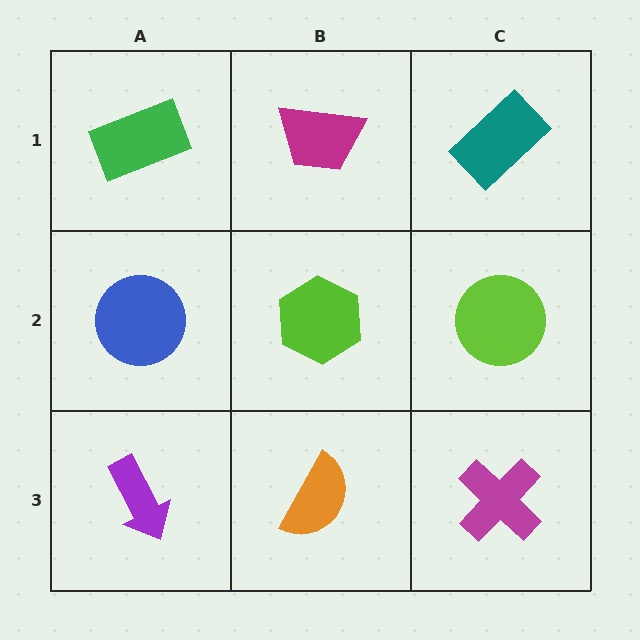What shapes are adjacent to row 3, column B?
A lime hexagon (row 2, column B), a purple arrow (row 3, column A), a magenta cross (row 3, column C).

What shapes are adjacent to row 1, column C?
A lime circle (row 2, column C), a magenta trapezoid (row 1, column B).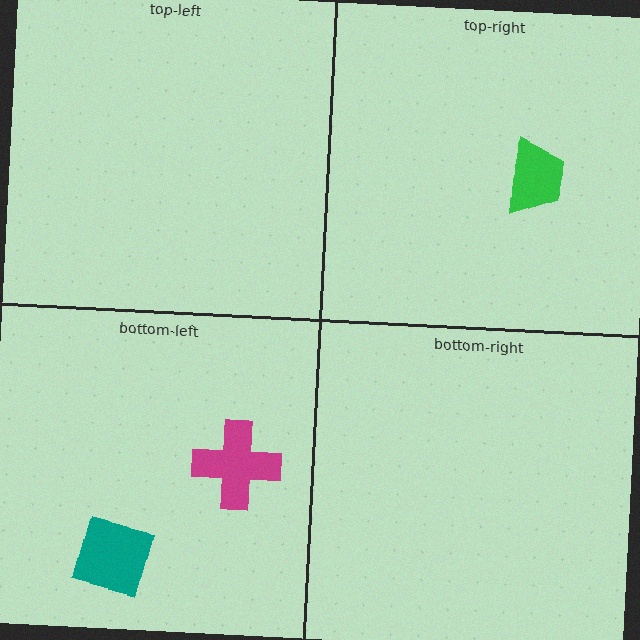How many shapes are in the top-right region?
1.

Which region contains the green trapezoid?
The top-right region.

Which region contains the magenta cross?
The bottom-left region.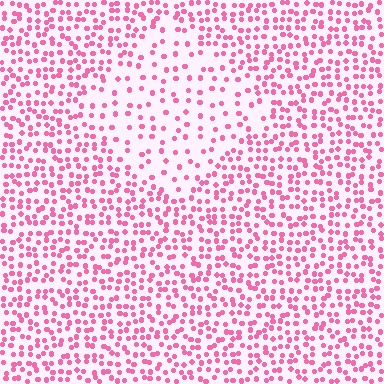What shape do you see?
I see a diamond.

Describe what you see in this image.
The image contains small pink elements arranged at two different densities. A diamond-shaped region is visible where the elements are less densely packed than the surrounding area.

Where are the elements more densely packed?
The elements are more densely packed outside the diamond boundary.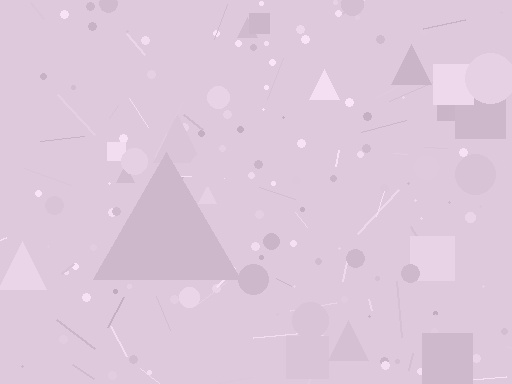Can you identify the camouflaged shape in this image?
The camouflaged shape is a triangle.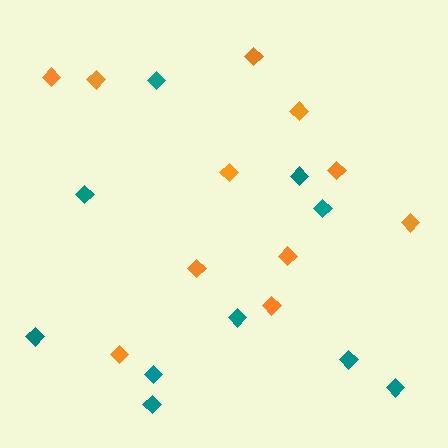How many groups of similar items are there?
There are 2 groups: one group of orange diamonds (11) and one group of teal diamonds (10).